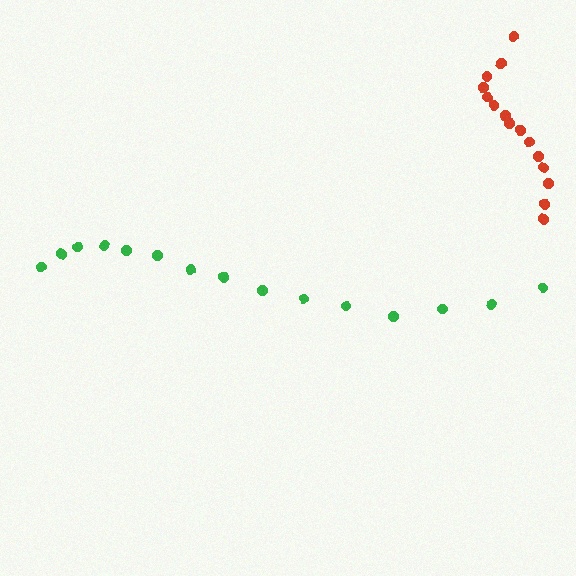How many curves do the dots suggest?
There are 2 distinct paths.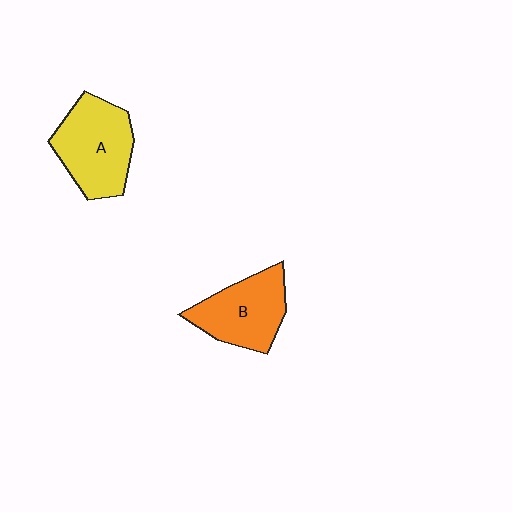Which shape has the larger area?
Shape A (yellow).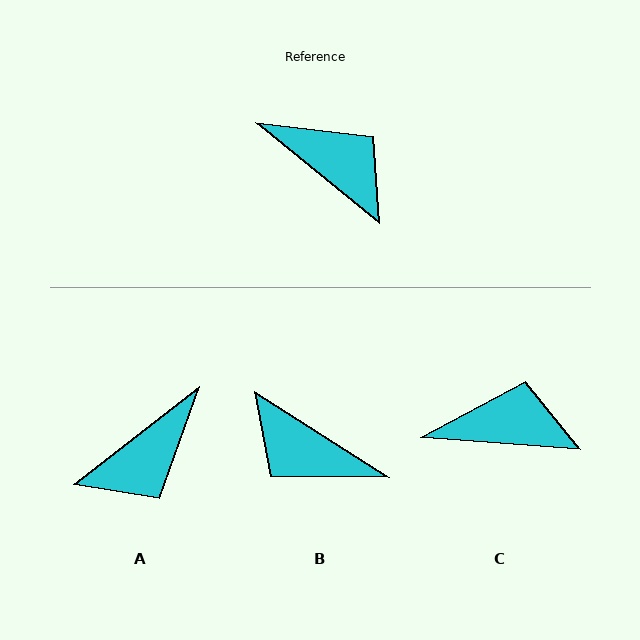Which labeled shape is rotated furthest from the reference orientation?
B, about 174 degrees away.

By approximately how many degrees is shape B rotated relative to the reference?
Approximately 174 degrees clockwise.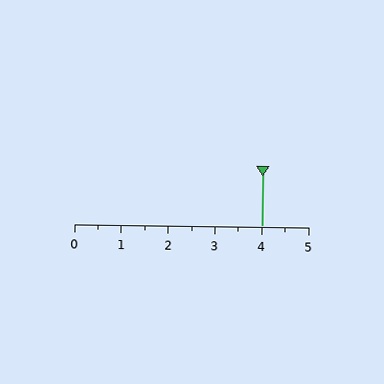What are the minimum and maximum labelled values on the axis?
The axis runs from 0 to 5.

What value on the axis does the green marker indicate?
The marker indicates approximately 4.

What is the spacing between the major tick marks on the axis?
The major ticks are spaced 1 apart.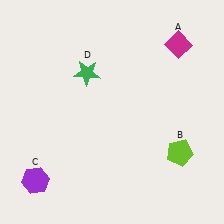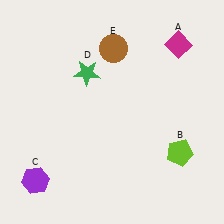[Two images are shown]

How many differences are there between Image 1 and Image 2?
There is 1 difference between the two images.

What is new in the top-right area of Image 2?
A brown circle (E) was added in the top-right area of Image 2.